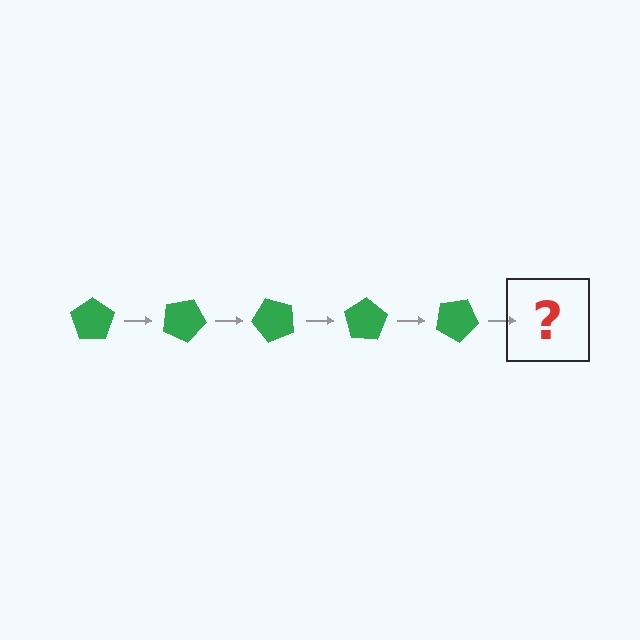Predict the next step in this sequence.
The next step is a green pentagon rotated 125 degrees.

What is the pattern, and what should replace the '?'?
The pattern is that the pentagon rotates 25 degrees each step. The '?' should be a green pentagon rotated 125 degrees.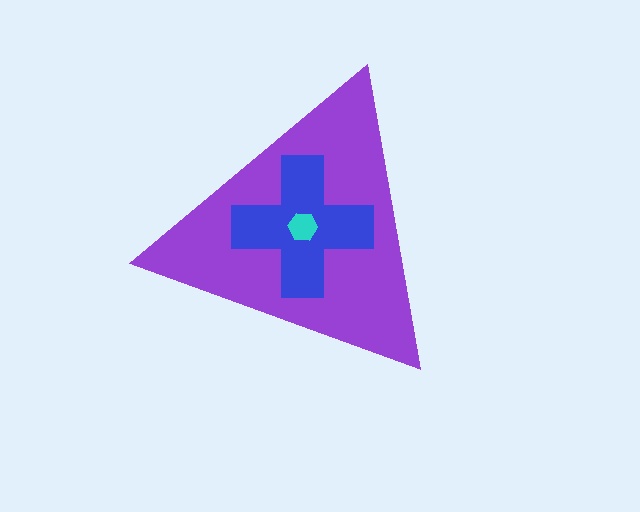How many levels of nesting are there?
3.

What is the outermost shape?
The purple triangle.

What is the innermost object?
The cyan hexagon.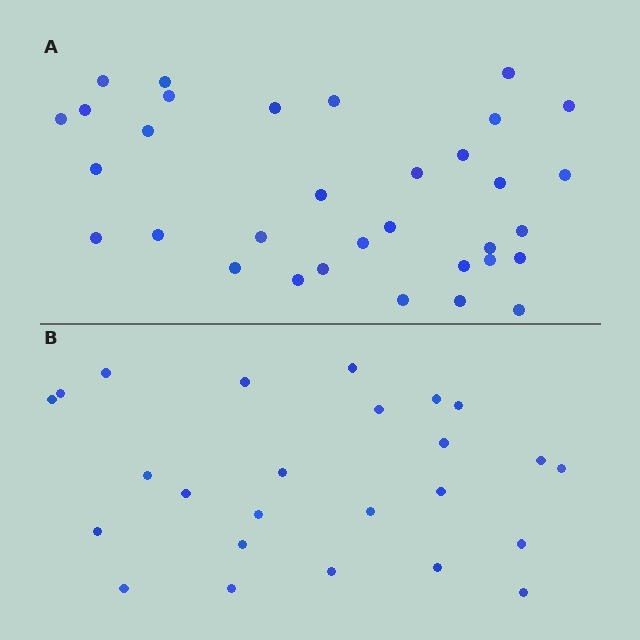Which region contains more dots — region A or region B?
Region A (the top region) has more dots.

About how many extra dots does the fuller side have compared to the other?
Region A has roughly 8 or so more dots than region B.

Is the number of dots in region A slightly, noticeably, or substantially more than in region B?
Region A has noticeably more, but not dramatically so. The ratio is roughly 1.3 to 1.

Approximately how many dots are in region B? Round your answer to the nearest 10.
About 20 dots. (The exact count is 25, which rounds to 20.)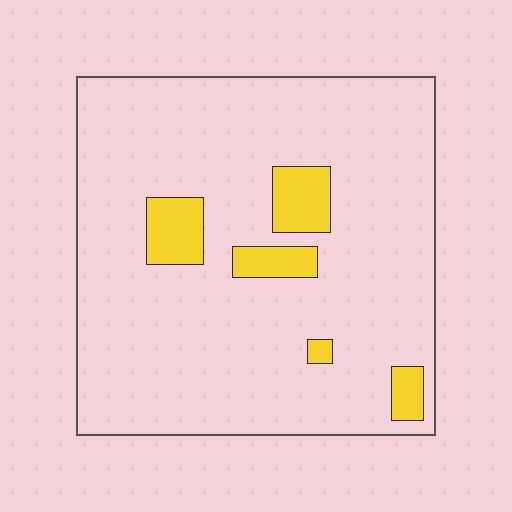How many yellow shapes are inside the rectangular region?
5.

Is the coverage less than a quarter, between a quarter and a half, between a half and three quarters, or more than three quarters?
Less than a quarter.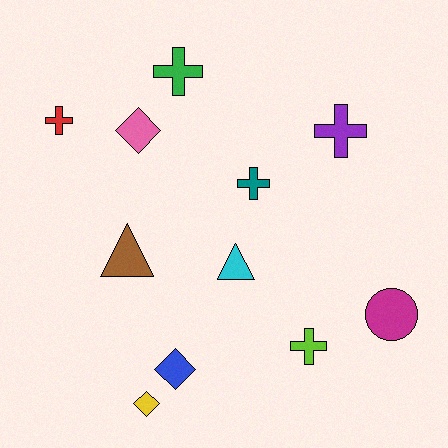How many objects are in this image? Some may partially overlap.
There are 11 objects.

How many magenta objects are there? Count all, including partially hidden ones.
There is 1 magenta object.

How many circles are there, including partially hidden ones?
There is 1 circle.